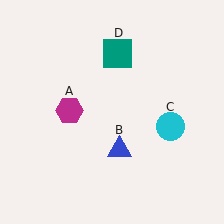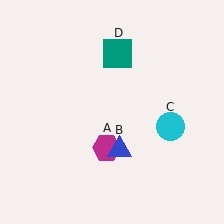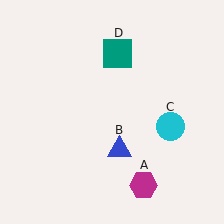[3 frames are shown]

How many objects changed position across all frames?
1 object changed position: magenta hexagon (object A).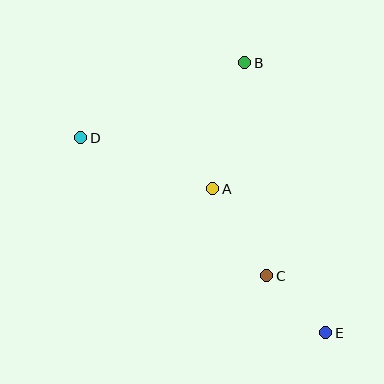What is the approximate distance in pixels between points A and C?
The distance between A and C is approximately 102 pixels.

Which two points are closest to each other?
Points C and E are closest to each other.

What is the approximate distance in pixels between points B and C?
The distance between B and C is approximately 214 pixels.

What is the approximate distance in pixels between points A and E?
The distance between A and E is approximately 183 pixels.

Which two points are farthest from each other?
Points D and E are farthest from each other.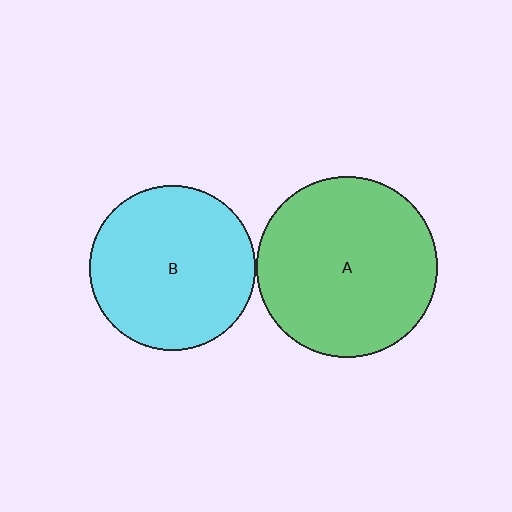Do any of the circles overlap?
No, none of the circles overlap.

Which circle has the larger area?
Circle A (green).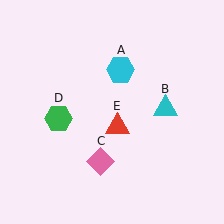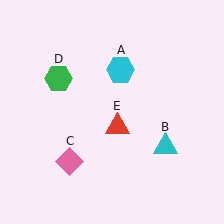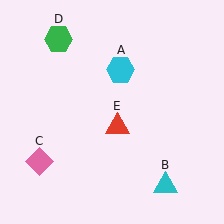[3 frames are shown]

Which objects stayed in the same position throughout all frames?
Cyan hexagon (object A) and red triangle (object E) remained stationary.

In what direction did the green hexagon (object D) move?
The green hexagon (object D) moved up.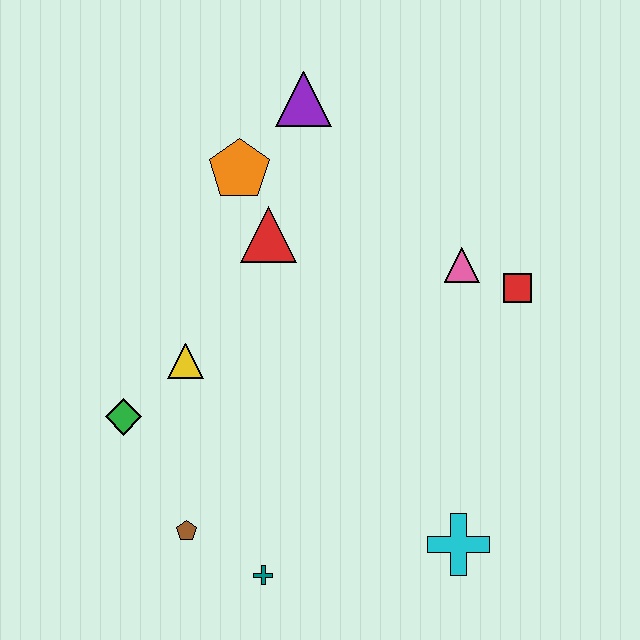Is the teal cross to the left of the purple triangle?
Yes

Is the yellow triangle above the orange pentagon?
No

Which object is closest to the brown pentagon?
The teal cross is closest to the brown pentagon.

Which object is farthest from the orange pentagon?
The cyan cross is farthest from the orange pentagon.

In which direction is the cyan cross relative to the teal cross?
The cyan cross is to the right of the teal cross.